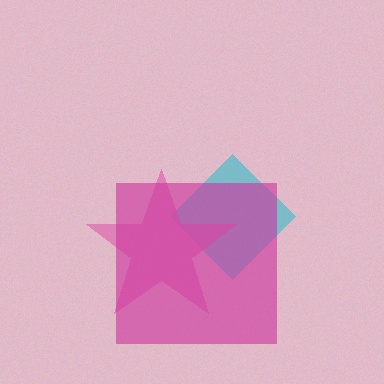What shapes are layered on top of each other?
The layered shapes are: a cyan diamond, a pink star, a magenta square.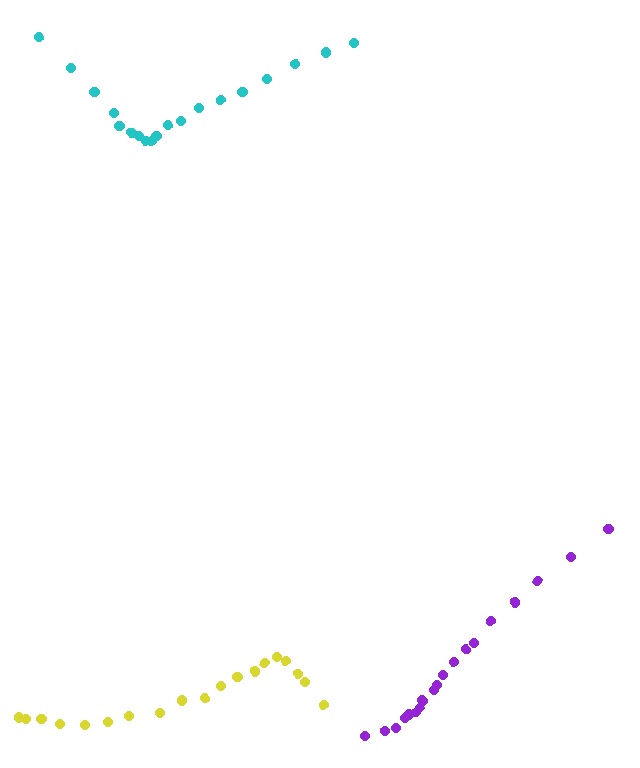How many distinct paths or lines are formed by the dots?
There are 3 distinct paths.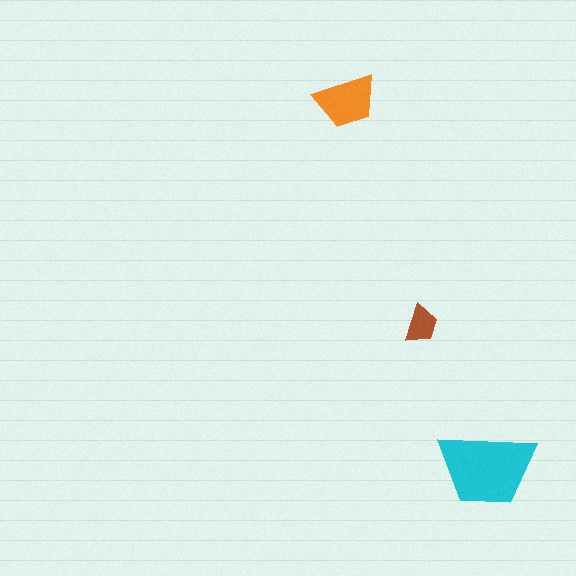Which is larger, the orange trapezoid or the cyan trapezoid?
The cyan one.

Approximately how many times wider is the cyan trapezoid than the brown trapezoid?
About 2.5 times wider.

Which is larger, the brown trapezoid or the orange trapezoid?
The orange one.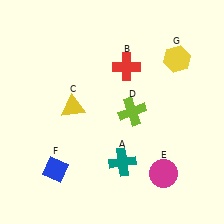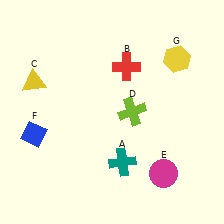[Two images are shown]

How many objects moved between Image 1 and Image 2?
2 objects moved between the two images.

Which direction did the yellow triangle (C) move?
The yellow triangle (C) moved left.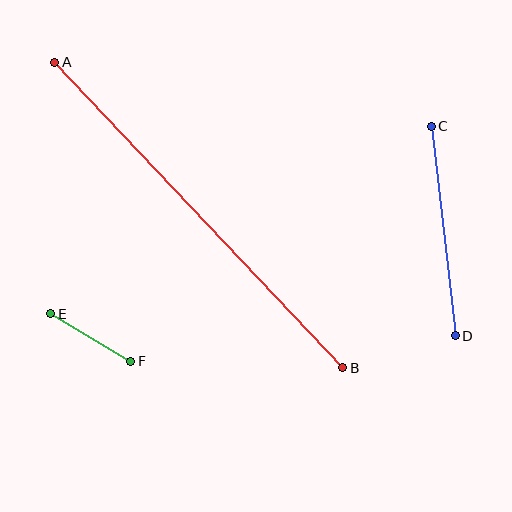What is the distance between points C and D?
The distance is approximately 211 pixels.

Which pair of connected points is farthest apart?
Points A and B are farthest apart.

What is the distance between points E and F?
The distance is approximately 93 pixels.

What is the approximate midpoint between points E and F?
The midpoint is at approximately (91, 338) pixels.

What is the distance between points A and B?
The distance is approximately 420 pixels.